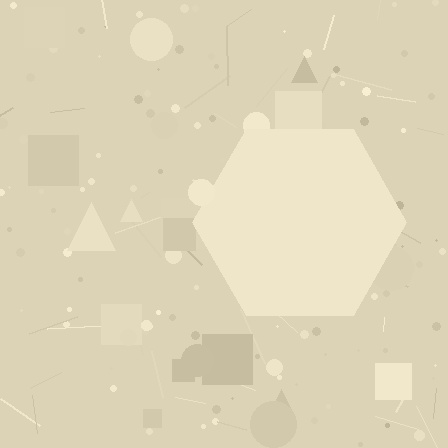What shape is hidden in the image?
A hexagon is hidden in the image.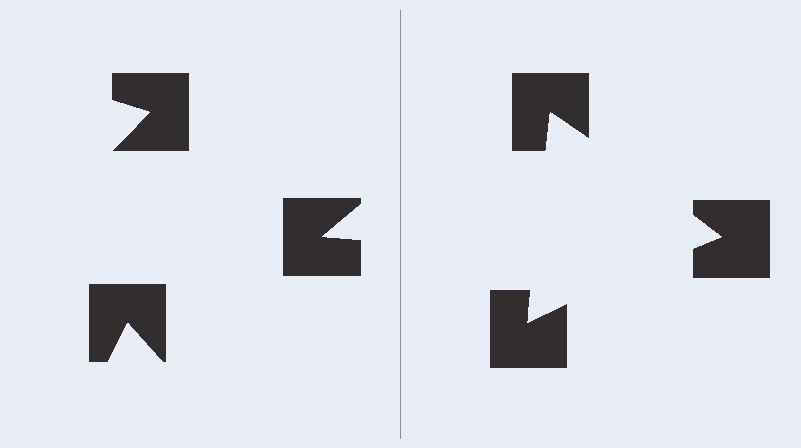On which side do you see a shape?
An illusory triangle appears on the right side. On the left side the wedge cuts are rotated, so no coherent shape forms.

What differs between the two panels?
The notched squares are positioned identically on both sides; only the wedge orientations differ. On the right they align to a triangle; on the left they are misaligned.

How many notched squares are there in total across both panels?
6 — 3 on each side.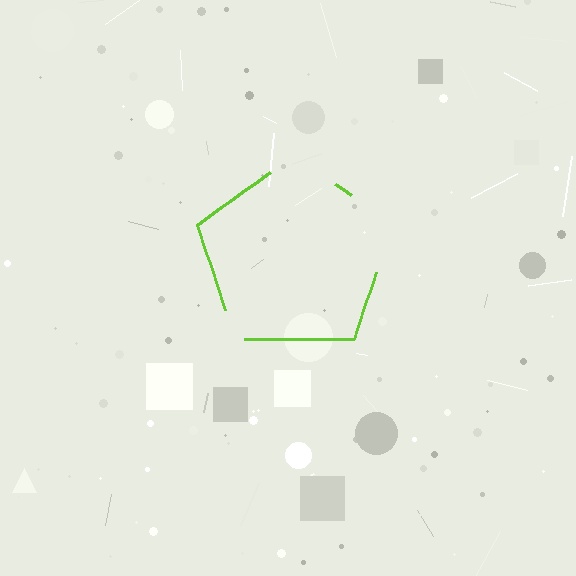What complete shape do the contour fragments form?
The contour fragments form a pentagon.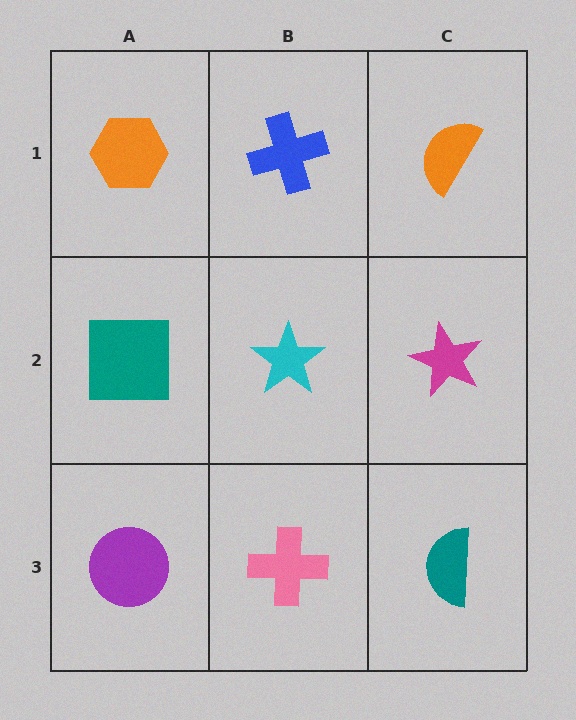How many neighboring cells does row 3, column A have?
2.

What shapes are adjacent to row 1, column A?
A teal square (row 2, column A), a blue cross (row 1, column B).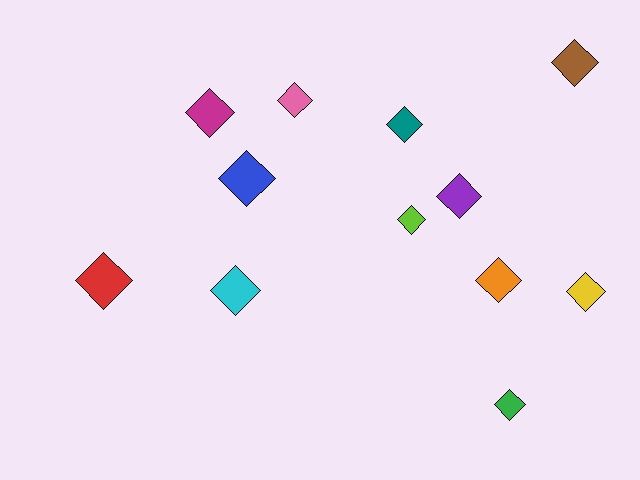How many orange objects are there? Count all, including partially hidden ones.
There is 1 orange object.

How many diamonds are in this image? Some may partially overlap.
There are 12 diamonds.